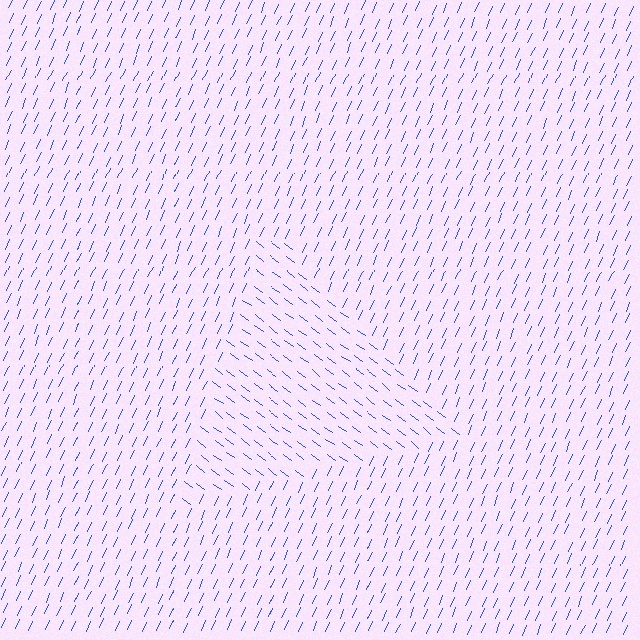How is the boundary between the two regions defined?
The boundary is defined purely by a change in line orientation (approximately 77 degrees difference). All lines are the same color and thickness.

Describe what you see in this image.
The image is filled with small blue line segments. A triangle region in the image has lines oriented differently from the surrounding lines, creating a visible texture boundary.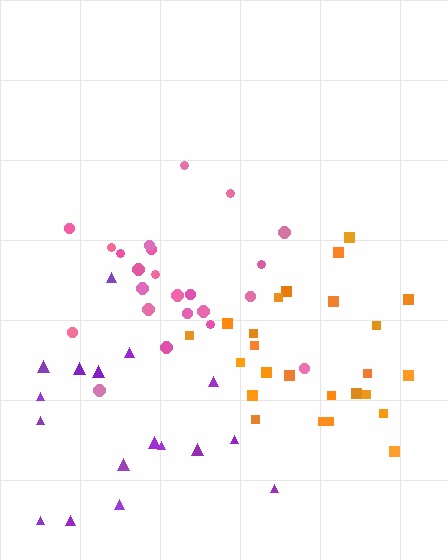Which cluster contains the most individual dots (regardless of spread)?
Orange (25).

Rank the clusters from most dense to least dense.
pink, orange, purple.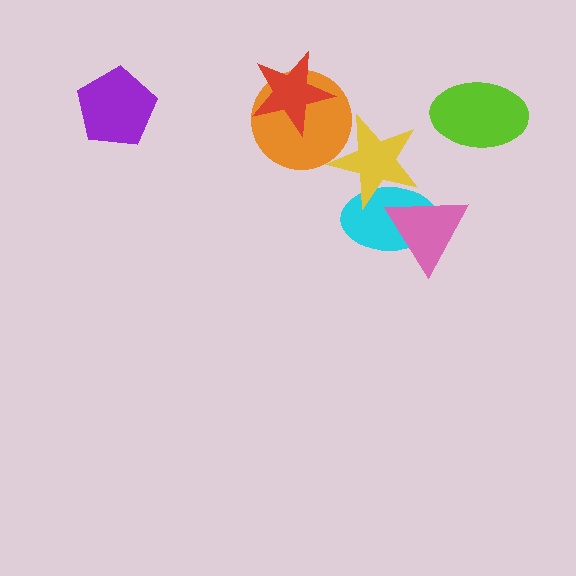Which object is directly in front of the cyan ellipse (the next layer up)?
The pink triangle is directly in front of the cyan ellipse.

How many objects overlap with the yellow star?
3 objects overlap with the yellow star.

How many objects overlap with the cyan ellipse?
2 objects overlap with the cyan ellipse.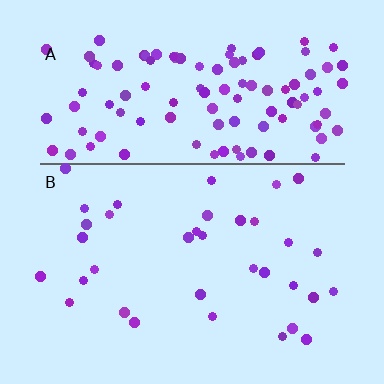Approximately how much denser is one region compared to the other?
Approximately 3.5× — region A over region B.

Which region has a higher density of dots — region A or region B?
A (the top).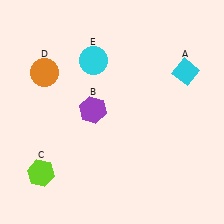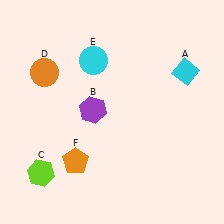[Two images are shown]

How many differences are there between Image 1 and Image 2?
There is 1 difference between the two images.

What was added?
An orange pentagon (F) was added in Image 2.